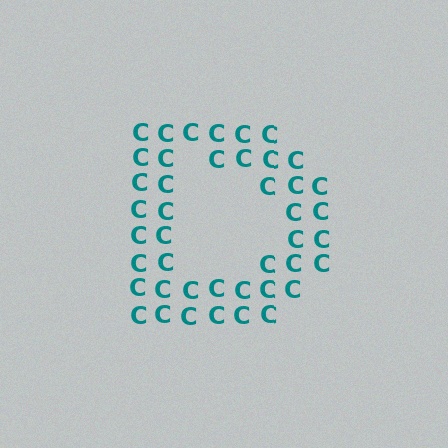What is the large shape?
The large shape is the letter D.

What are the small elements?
The small elements are letter C's.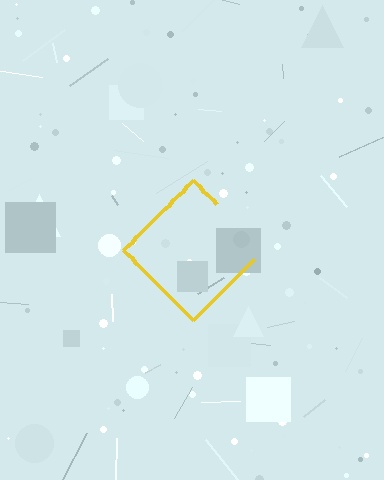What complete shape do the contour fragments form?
The contour fragments form a diamond.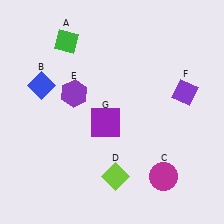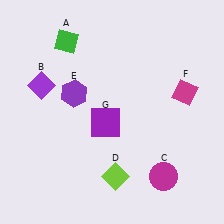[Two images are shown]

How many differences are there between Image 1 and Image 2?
There are 2 differences between the two images.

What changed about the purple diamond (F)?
In Image 1, F is purple. In Image 2, it changed to magenta.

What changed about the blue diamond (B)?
In Image 1, B is blue. In Image 2, it changed to purple.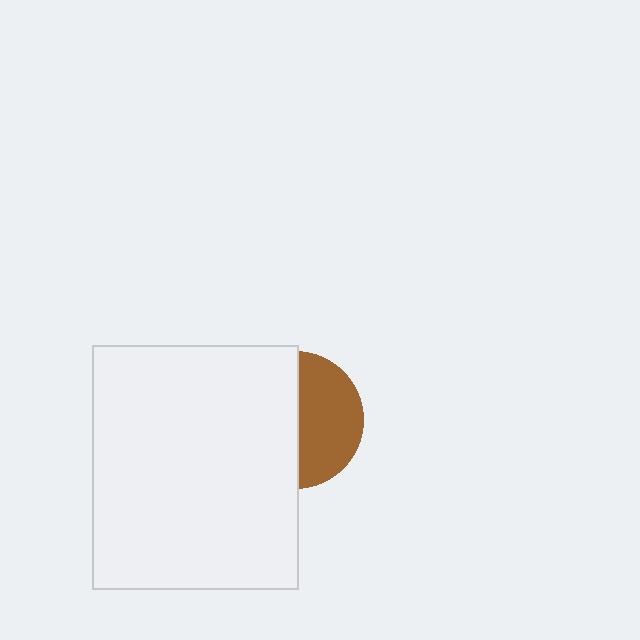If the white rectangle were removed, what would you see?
You would see the complete brown circle.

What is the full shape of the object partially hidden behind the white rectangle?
The partially hidden object is a brown circle.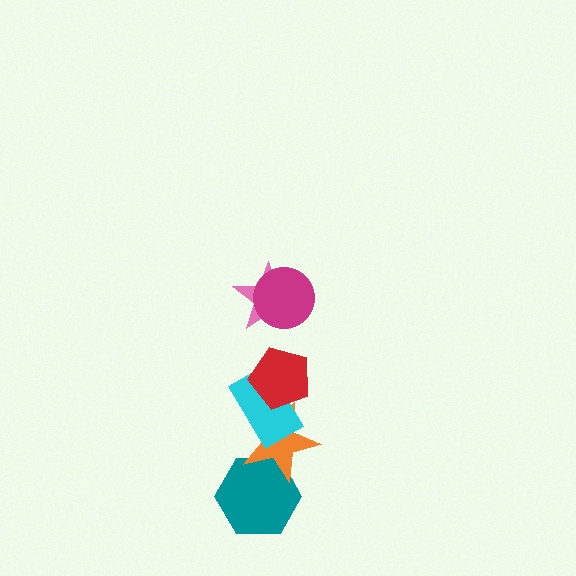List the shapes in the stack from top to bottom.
From top to bottom: the magenta circle, the pink star, the red pentagon, the cyan rectangle, the orange star, the teal hexagon.